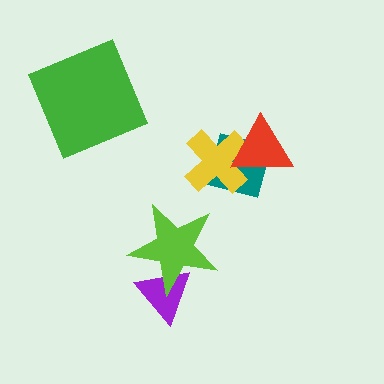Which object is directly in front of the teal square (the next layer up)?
The yellow cross is directly in front of the teal square.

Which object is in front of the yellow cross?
The red triangle is in front of the yellow cross.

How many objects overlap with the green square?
0 objects overlap with the green square.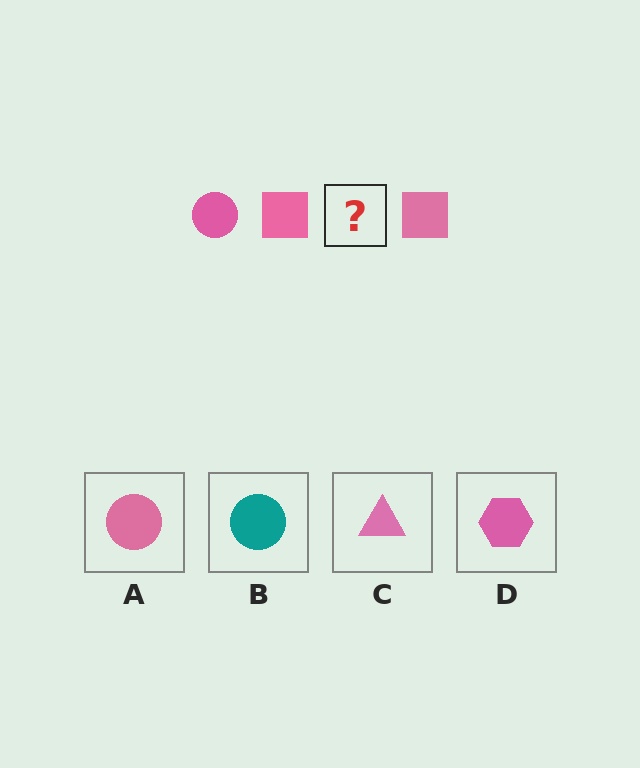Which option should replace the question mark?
Option A.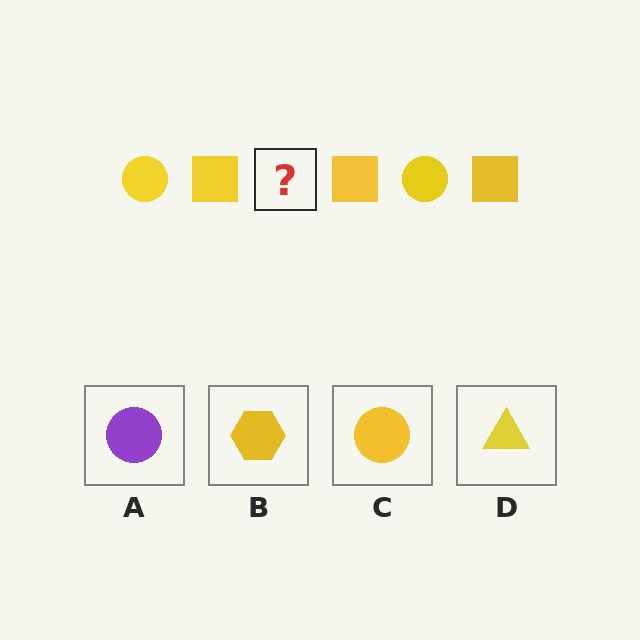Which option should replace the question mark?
Option C.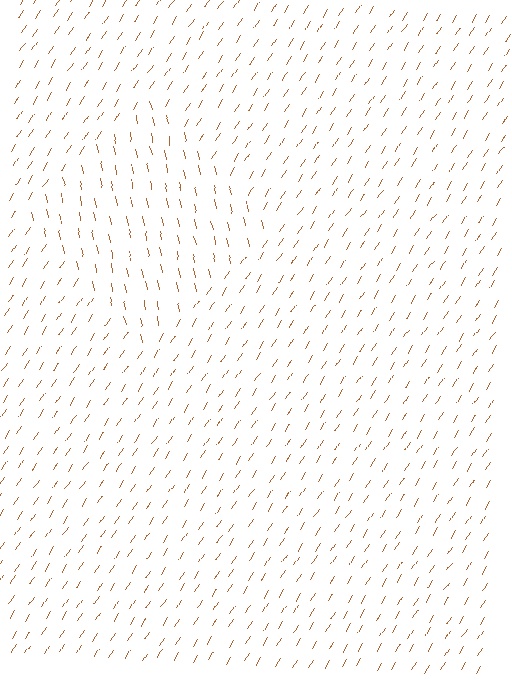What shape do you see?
I see a diamond.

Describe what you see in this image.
The image is filled with small brown line segments. A diamond region in the image has lines oriented differently from the surrounding lines, creating a visible texture boundary.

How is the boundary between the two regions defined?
The boundary is defined purely by a change in line orientation (approximately 45 degrees difference). All lines are the same color and thickness.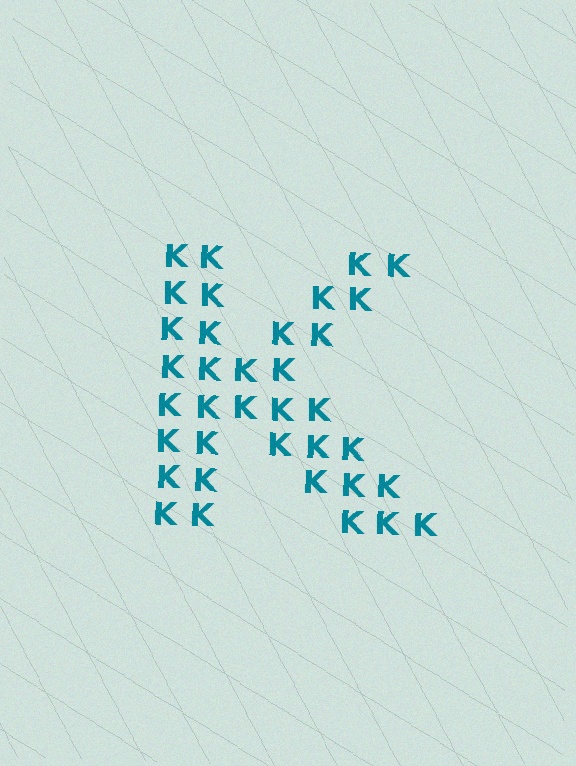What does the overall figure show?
The overall figure shows the letter K.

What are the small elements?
The small elements are letter K's.